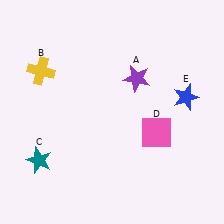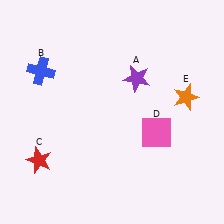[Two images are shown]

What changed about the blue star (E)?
In Image 1, E is blue. In Image 2, it changed to orange.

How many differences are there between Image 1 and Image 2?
There are 3 differences between the two images.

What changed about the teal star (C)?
In Image 1, C is teal. In Image 2, it changed to red.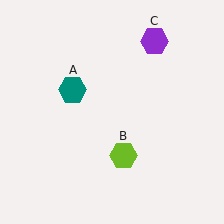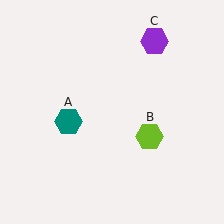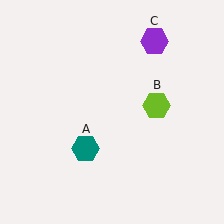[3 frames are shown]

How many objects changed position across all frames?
2 objects changed position: teal hexagon (object A), lime hexagon (object B).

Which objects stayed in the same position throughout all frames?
Purple hexagon (object C) remained stationary.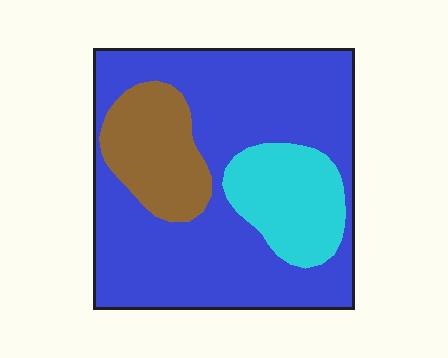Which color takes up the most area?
Blue, at roughly 65%.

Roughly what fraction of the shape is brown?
Brown covers 16% of the shape.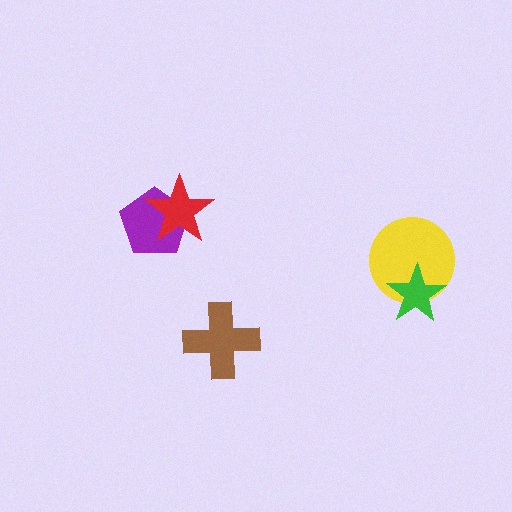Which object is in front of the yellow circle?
The green star is in front of the yellow circle.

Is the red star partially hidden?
No, no other shape covers it.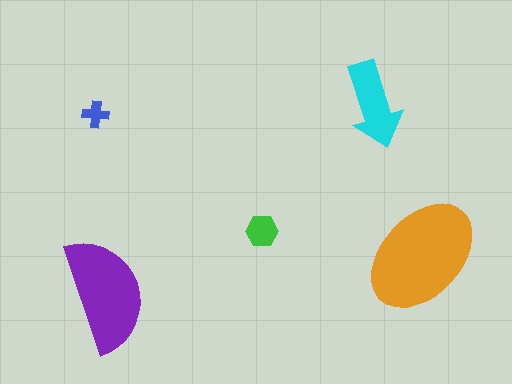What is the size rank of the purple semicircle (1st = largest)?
2nd.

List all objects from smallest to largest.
The blue cross, the green hexagon, the cyan arrow, the purple semicircle, the orange ellipse.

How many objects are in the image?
There are 5 objects in the image.